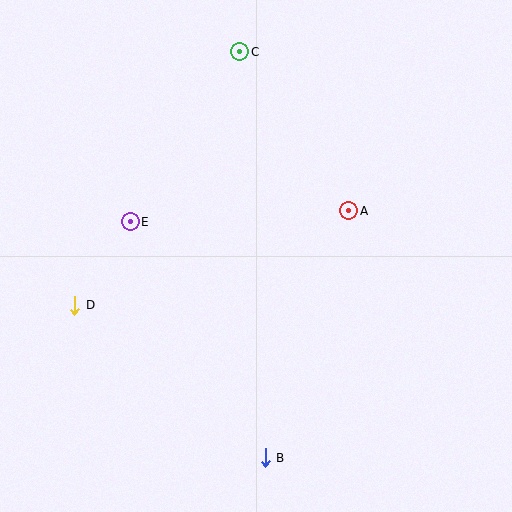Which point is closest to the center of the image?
Point A at (349, 211) is closest to the center.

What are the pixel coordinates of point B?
Point B is at (265, 458).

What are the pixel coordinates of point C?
Point C is at (240, 52).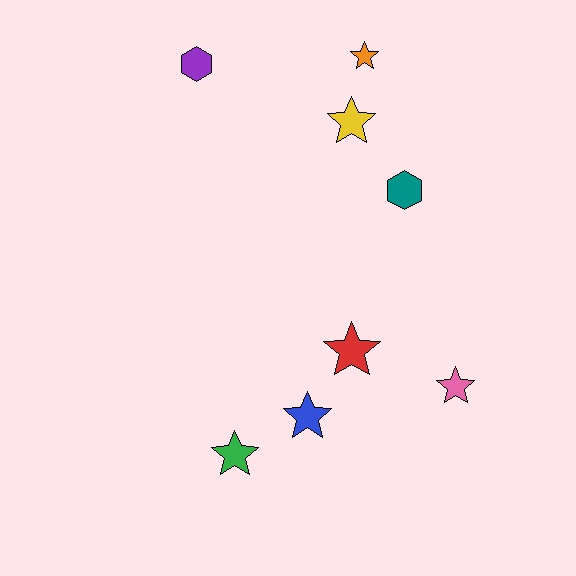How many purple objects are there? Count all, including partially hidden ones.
There is 1 purple object.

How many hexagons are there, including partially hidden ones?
There are 2 hexagons.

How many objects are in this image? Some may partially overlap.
There are 8 objects.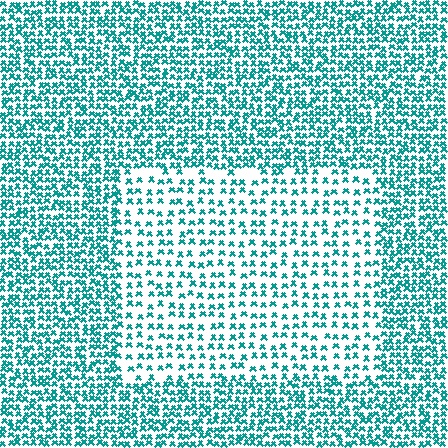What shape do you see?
I see a rectangle.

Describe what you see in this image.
The image contains small teal elements arranged at two different densities. A rectangle-shaped region is visible where the elements are less densely packed than the surrounding area.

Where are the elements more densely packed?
The elements are more densely packed outside the rectangle boundary.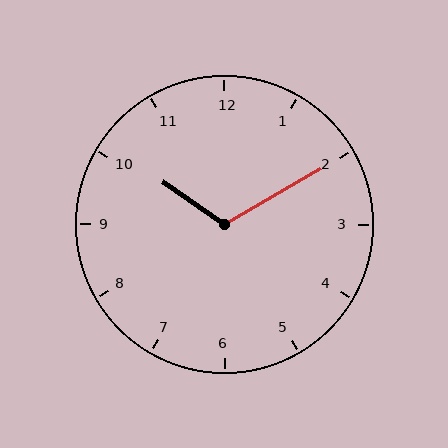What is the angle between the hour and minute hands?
Approximately 115 degrees.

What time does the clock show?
10:10.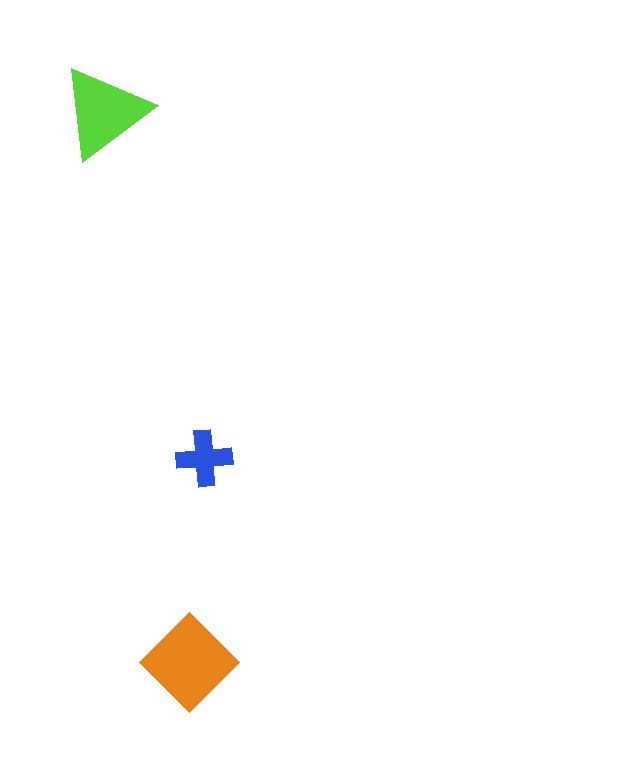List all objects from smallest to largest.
The blue cross, the lime triangle, the orange diamond.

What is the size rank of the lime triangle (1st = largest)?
2nd.